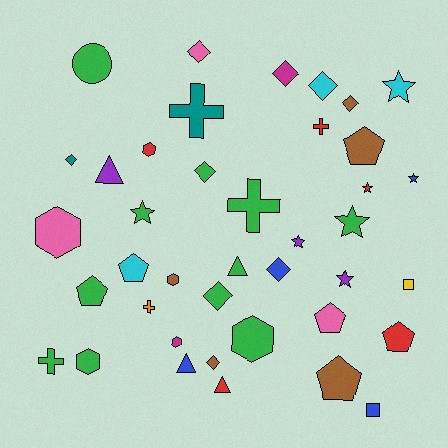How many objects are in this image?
There are 40 objects.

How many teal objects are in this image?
There are 2 teal objects.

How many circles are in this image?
There is 1 circle.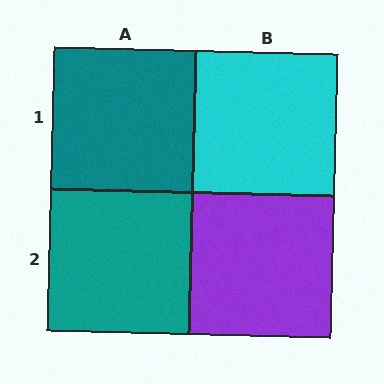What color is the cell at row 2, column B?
Purple.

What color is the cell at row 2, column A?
Teal.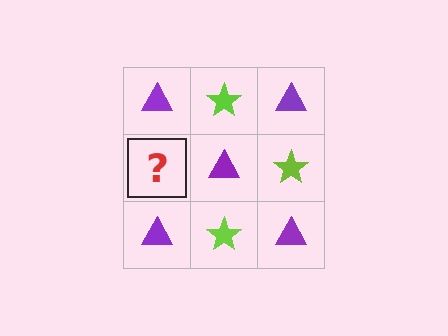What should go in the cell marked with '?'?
The missing cell should contain a lime star.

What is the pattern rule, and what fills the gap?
The rule is that it alternates purple triangle and lime star in a checkerboard pattern. The gap should be filled with a lime star.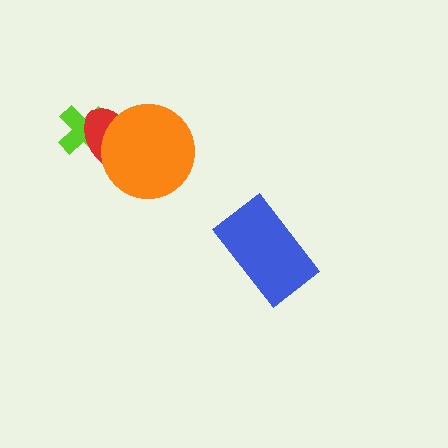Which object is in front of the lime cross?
The red ellipse is in front of the lime cross.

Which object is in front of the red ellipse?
The orange circle is in front of the red ellipse.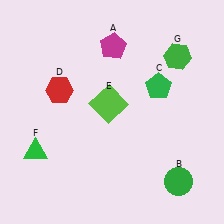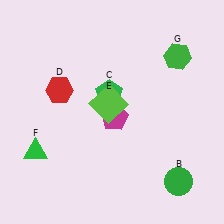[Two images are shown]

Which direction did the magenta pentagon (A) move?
The magenta pentagon (A) moved down.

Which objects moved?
The objects that moved are: the magenta pentagon (A), the green pentagon (C).